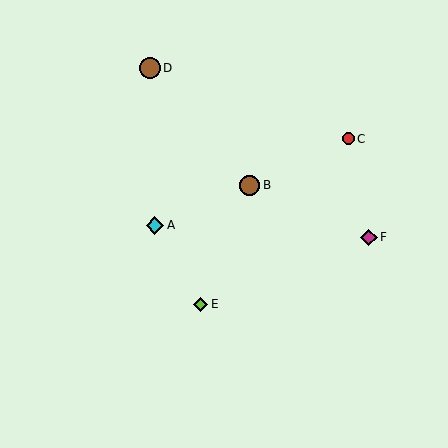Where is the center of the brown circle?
The center of the brown circle is at (150, 68).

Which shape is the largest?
The brown circle (labeled D) is the largest.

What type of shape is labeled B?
Shape B is a brown circle.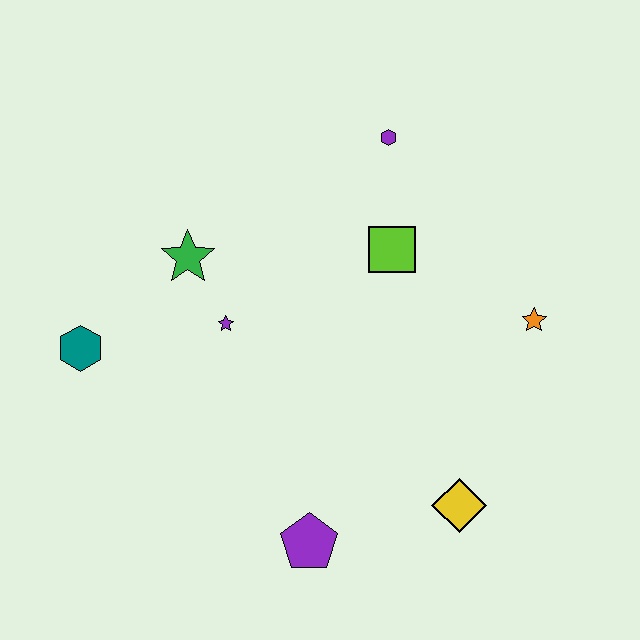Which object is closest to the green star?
The purple star is closest to the green star.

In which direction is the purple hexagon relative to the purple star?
The purple hexagon is above the purple star.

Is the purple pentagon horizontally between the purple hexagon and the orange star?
No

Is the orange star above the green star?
No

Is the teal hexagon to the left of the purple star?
Yes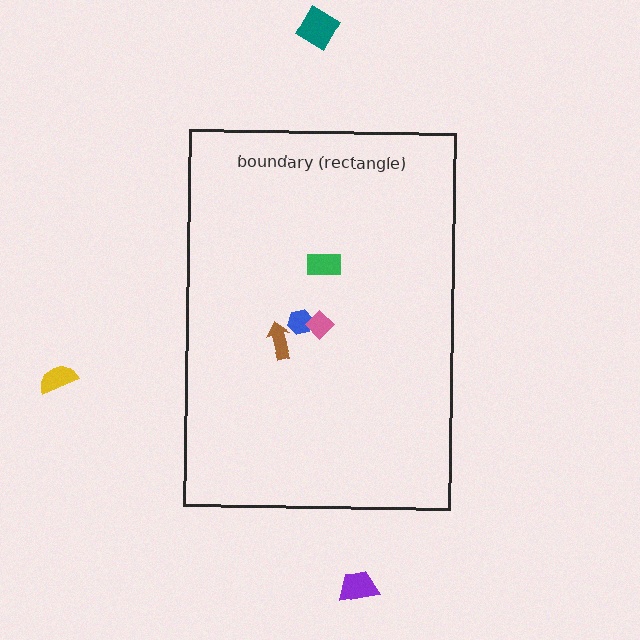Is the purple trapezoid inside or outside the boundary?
Outside.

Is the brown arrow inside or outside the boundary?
Inside.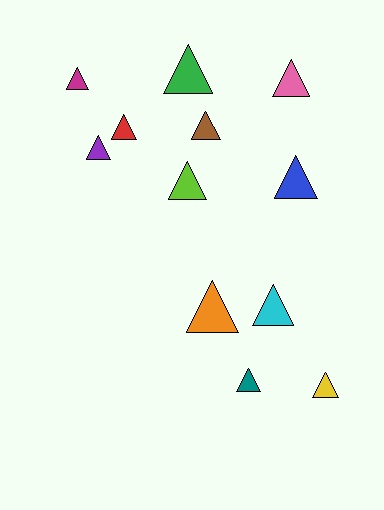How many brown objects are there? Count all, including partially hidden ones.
There is 1 brown object.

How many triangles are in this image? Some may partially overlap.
There are 12 triangles.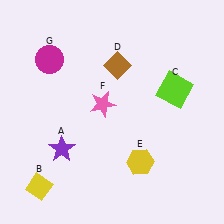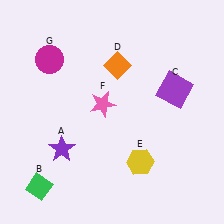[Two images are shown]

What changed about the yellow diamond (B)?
In Image 1, B is yellow. In Image 2, it changed to green.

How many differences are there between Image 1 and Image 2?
There are 3 differences between the two images.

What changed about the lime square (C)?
In Image 1, C is lime. In Image 2, it changed to purple.